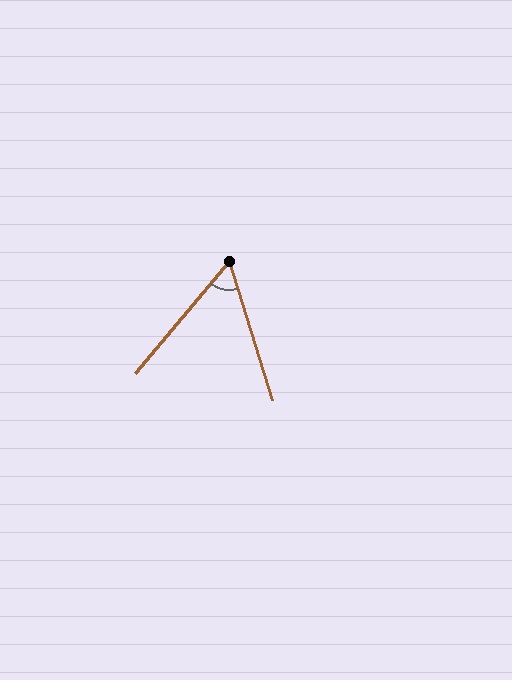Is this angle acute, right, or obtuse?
It is acute.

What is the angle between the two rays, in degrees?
Approximately 57 degrees.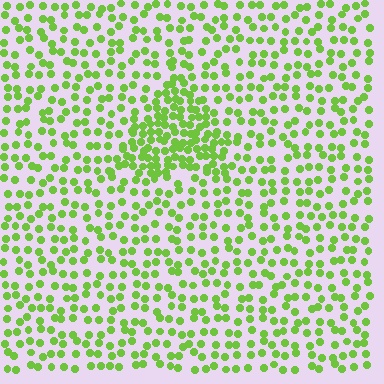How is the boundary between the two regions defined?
The boundary is defined by a change in element density (approximately 2.1x ratio). All elements are the same color, size, and shape.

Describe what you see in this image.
The image contains small lime elements arranged at two different densities. A triangle-shaped region is visible where the elements are more densely packed than the surrounding area.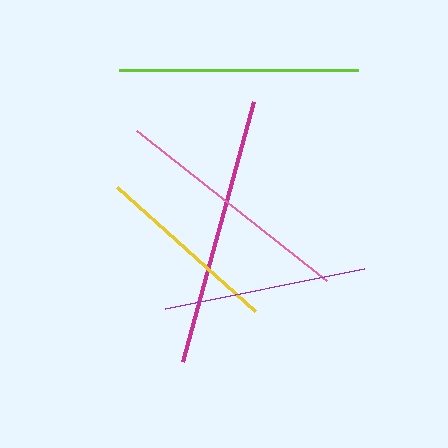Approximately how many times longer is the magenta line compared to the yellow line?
The magenta line is approximately 1.5 times the length of the yellow line.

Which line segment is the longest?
The magenta line is the longest at approximately 270 pixels.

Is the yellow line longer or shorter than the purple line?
The purple line is longer than the yellow line.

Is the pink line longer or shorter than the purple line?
The pink line is longer than the purple line.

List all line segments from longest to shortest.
From longest to shortest: magenta, pink, lime, purple, yellow.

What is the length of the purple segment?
The purple segment is approximately 202 pixels long.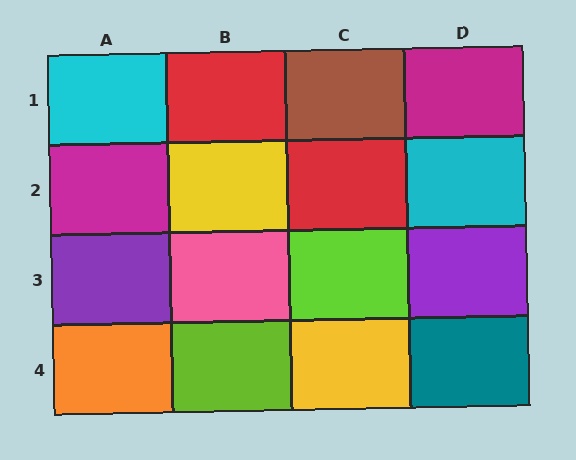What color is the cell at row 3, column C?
Lime.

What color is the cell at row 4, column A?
Orange.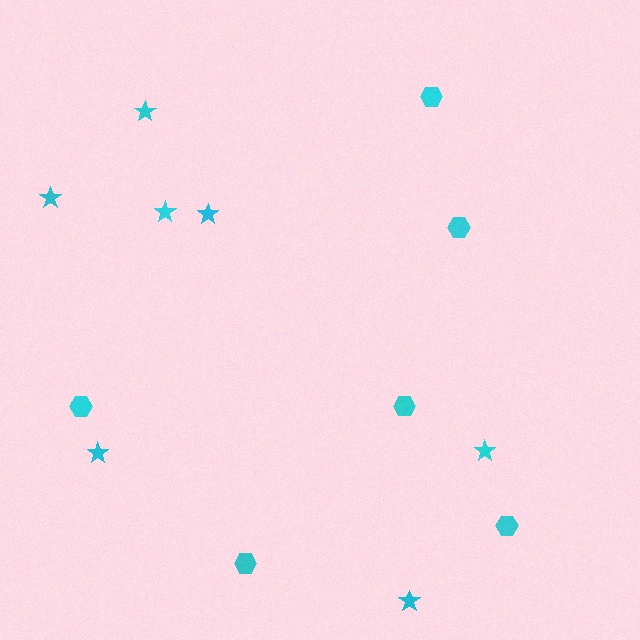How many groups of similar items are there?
There are 2 groups: one group of hexagons (6) and one group of stars (7).